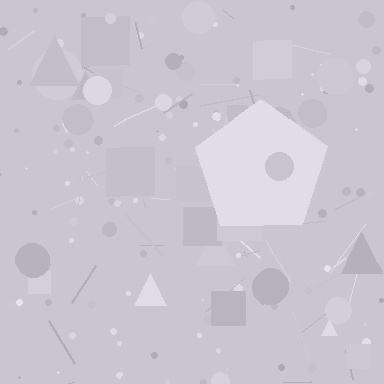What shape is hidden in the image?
A pentagon is hidden in the image.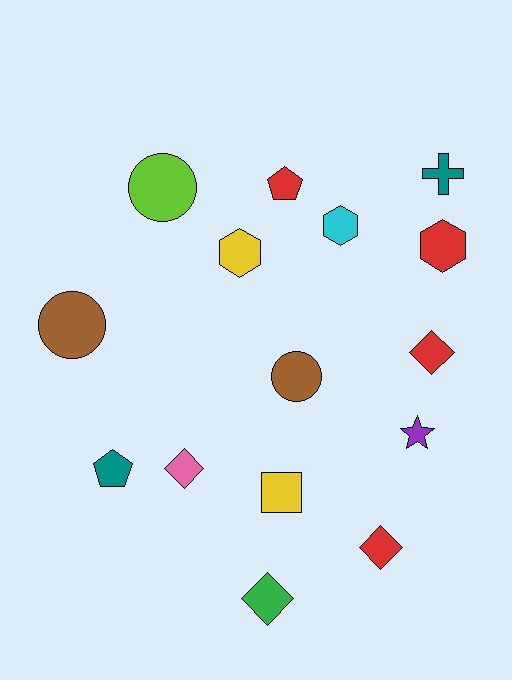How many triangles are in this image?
There are no triangles.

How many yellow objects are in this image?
There are 2 yellow objects.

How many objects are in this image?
There are 15 objects.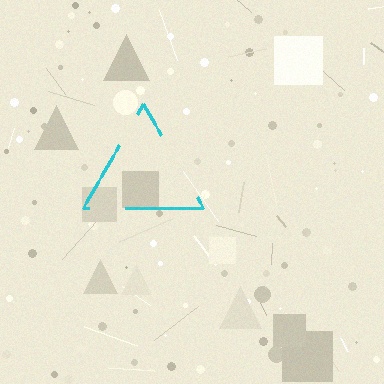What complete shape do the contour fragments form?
The contour fragments form a triangle.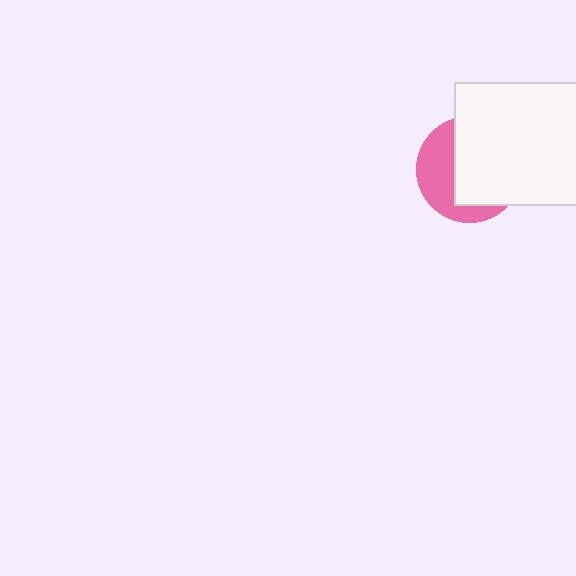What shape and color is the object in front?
The object in front is a white rectangle.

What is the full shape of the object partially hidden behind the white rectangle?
The partially hidden object is a pink circle.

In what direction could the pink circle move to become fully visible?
The pink circle could move left. That would shift it out from behind the white rectangle entirely.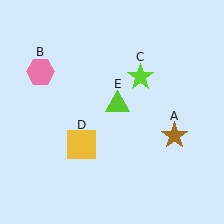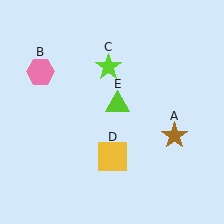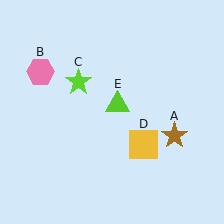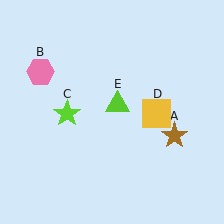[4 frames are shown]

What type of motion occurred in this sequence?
The lime star (object C), yellow square (object D) rotated counterclockwise around the center of the scene.